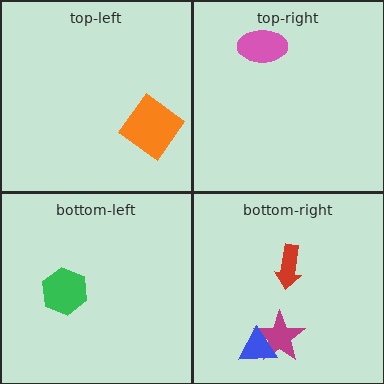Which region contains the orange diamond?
The top-left region.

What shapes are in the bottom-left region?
The green hexagon.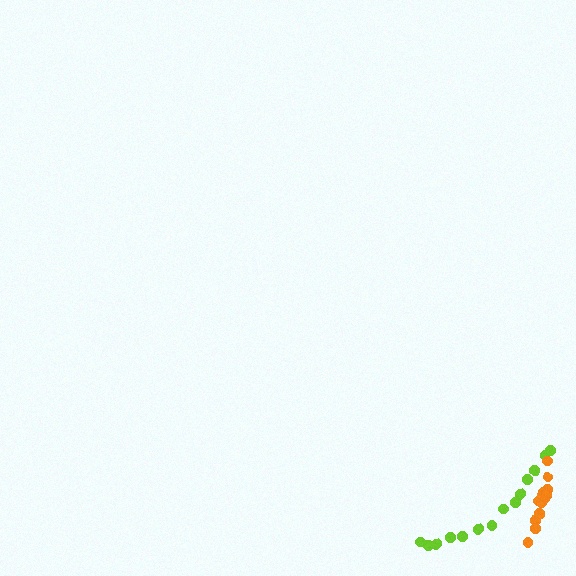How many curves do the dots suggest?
There are 2 distinct paths.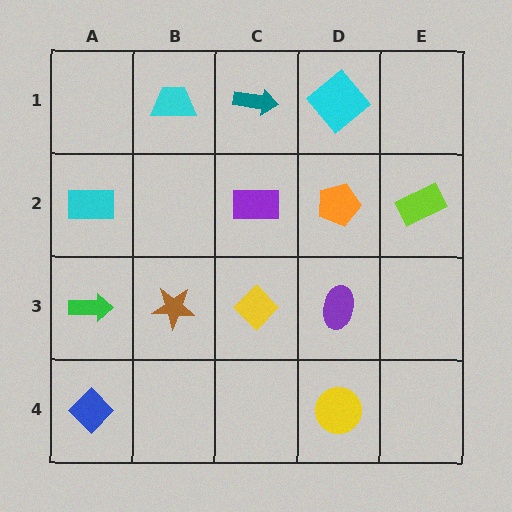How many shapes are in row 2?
4 shapes.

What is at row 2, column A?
A cyan rectangle.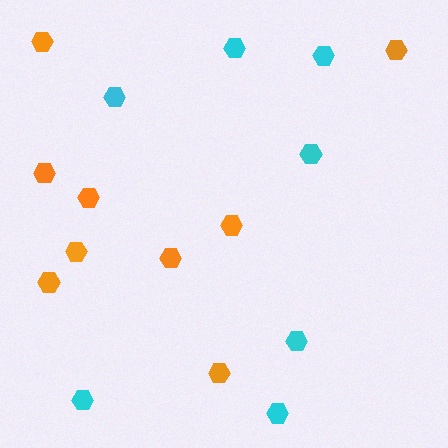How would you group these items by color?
There are 2 groups: one group of orange hexagons (9) and one group of cyan hexagons (7).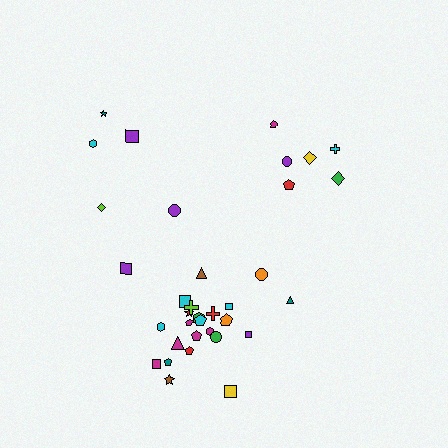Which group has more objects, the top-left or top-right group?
The top-right group.